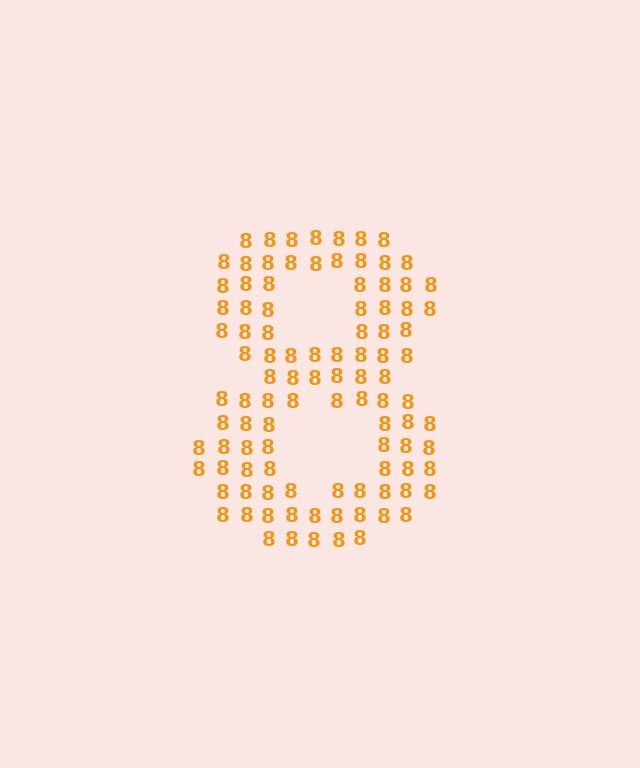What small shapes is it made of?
It is made of small digit 8's.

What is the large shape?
The large shape is the digit 8.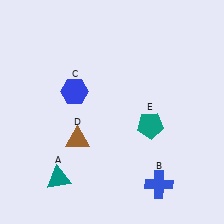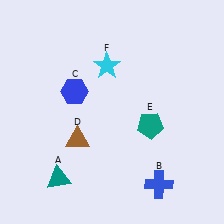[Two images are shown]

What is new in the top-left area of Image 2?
A cyan star (F) was added in the top-left area of Image 2.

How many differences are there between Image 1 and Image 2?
There is 1 difference between the two images.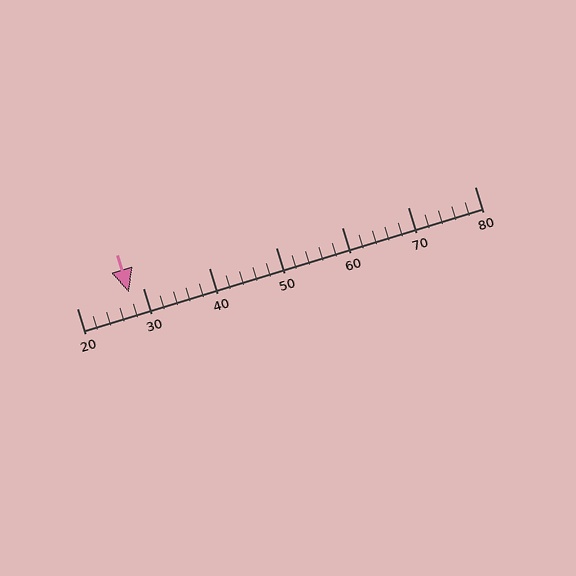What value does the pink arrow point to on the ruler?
The pink arrow points to approximately 28.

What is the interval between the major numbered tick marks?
The major tick marks are spaced 10 units apart.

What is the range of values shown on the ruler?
The ruler shows values from 20 to 80.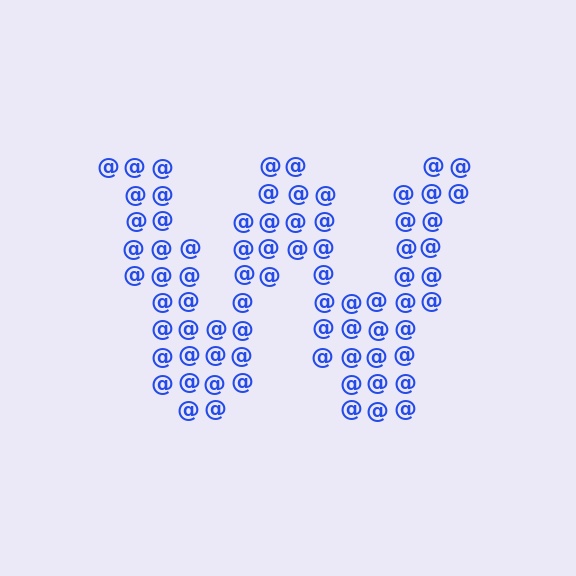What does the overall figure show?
The overall figure shows the letter W.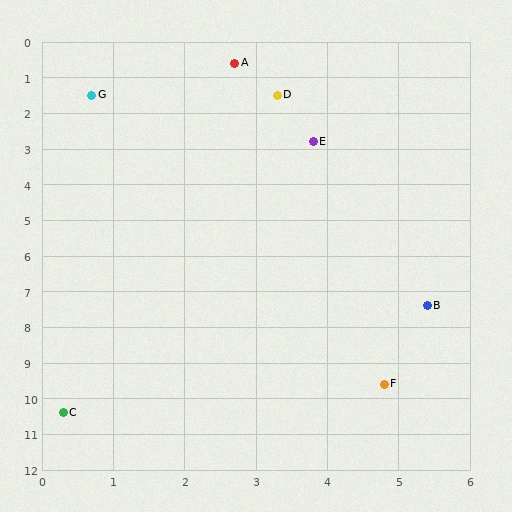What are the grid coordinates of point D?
Point D is at approximately (3.3, 1.5).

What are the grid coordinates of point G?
Point G is at approximately (0.7, 1.5).